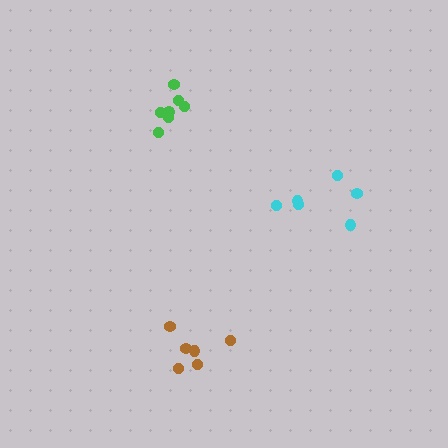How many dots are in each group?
Group 1: 7 dots, Group 2: 6 dots, Group 3: 6 dots (19 total).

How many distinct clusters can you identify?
There are 3 distinct clusters.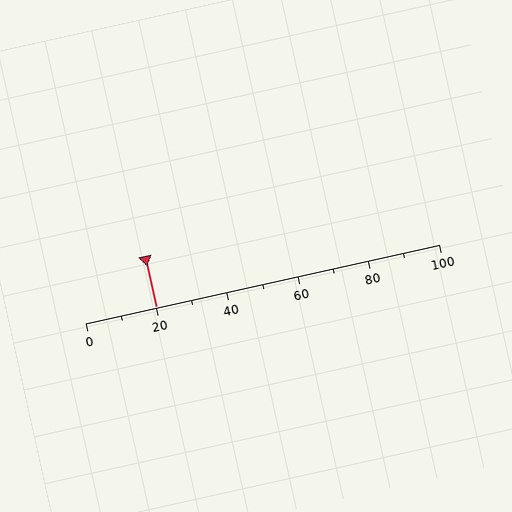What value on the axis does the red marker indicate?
The marker indicates approximately 20.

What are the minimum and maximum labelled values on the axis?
The axis runs from 0 to 100.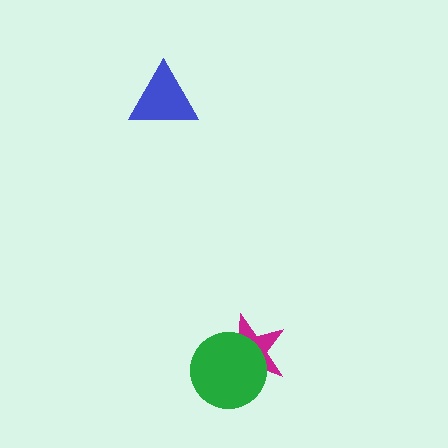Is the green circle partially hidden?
No, no other shape covers it.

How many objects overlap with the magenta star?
1 object overlaps with the magenta star.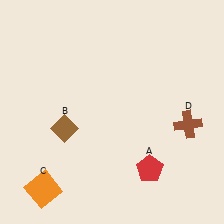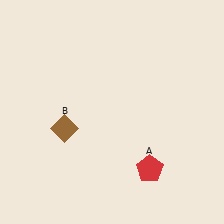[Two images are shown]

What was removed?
The orange square (C), the brown cross (D) were removed in Image 2.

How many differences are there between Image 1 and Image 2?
There are 2 differences between the two images.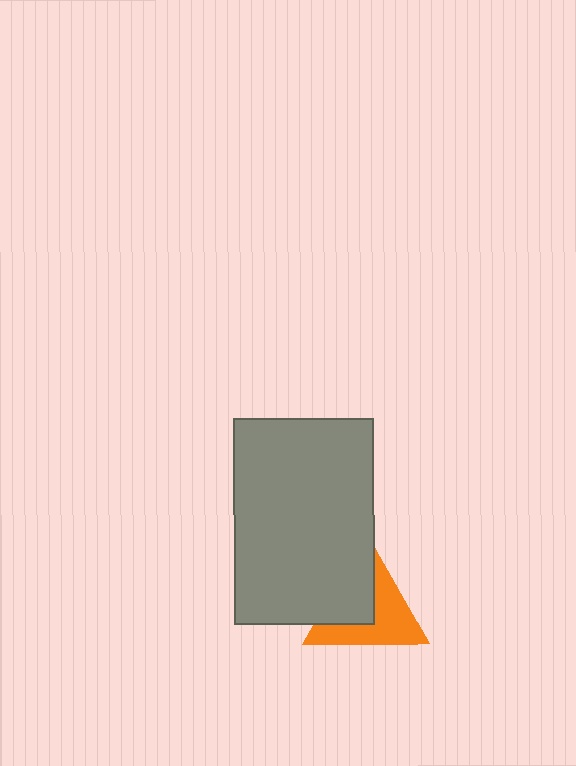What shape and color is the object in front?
The object in front is a gray rectangle.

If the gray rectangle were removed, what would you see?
You would see the complete orange triangle.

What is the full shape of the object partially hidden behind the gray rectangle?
The partially hidden object is an orange triangle.